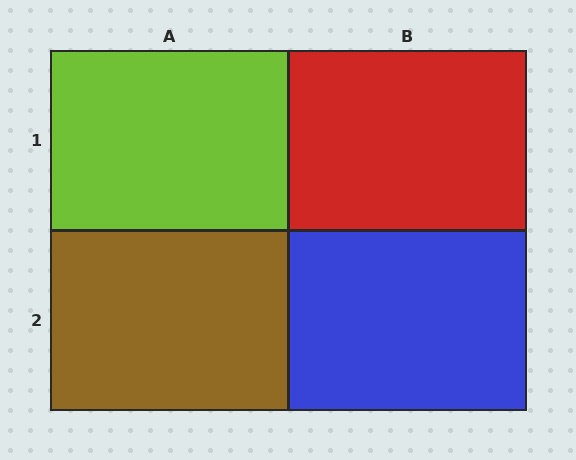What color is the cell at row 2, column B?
Blue.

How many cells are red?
1 cell is red.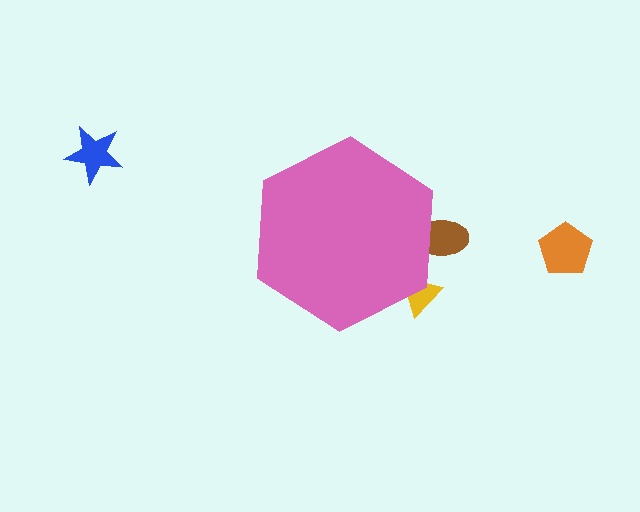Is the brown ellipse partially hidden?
Yes, the brown ellipse is partially hidden behind the pink hexagon.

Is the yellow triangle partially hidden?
Yes, the yellow triangle is partially hidden behind the pink hexagon.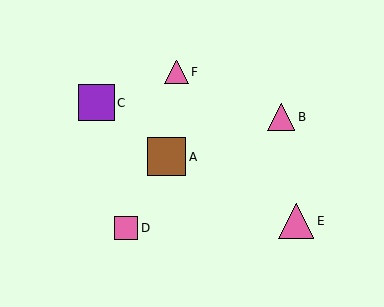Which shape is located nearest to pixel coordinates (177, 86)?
The pink triangle (labeled F) at (176, 72) is nearest to that location.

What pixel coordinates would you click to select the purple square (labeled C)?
Click at (97, 103) to select the purple square C.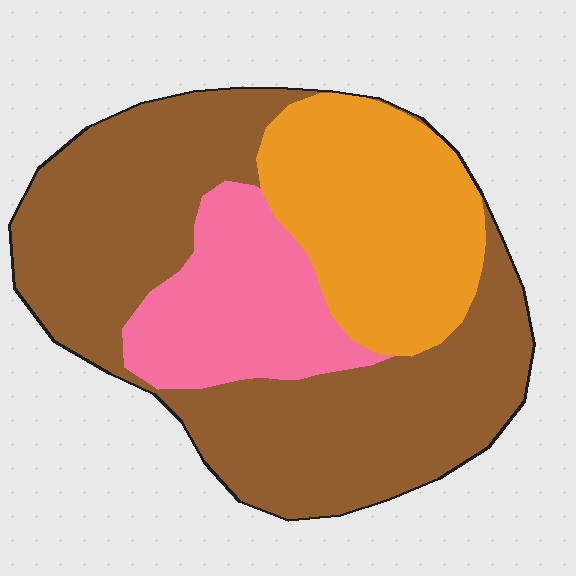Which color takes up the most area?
Brown, at roughly 55%.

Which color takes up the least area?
Pink, at roughly 20%.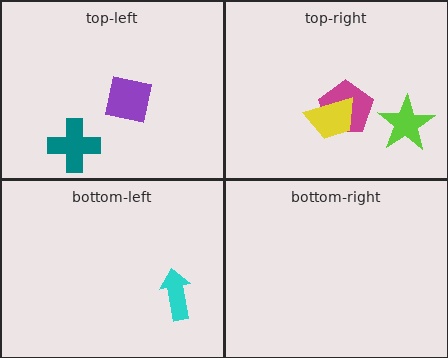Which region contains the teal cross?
The top-left region.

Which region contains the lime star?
The top-right region.